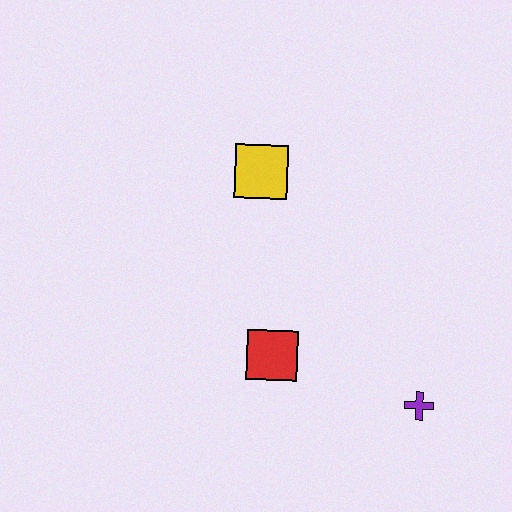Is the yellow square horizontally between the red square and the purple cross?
No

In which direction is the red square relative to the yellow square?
The red square is below the yellow square.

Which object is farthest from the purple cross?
The yellow square is farthest from the purple cross.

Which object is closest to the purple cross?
The red square is closest to the purple cross.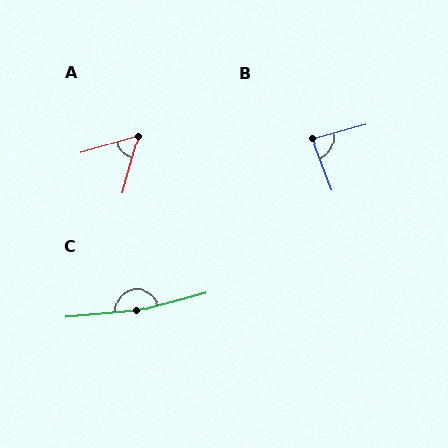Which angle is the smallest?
A, at approximately 59 degrees.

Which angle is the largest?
C, at approximately 170 degrees.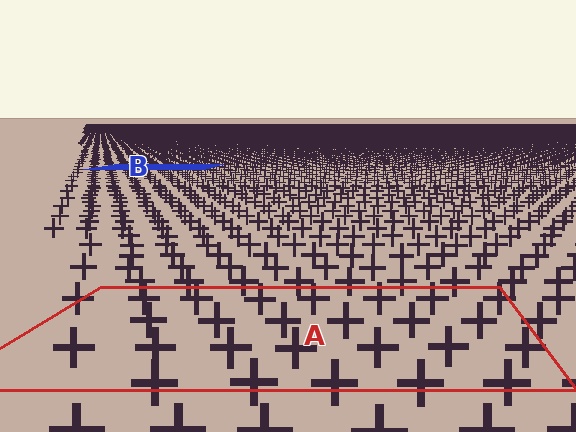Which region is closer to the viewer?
Region A is closer. The texture elements there are larger and more spread out.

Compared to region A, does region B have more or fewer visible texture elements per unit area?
Region B has more texture elements per unit area — they are packed more densely because it is farther away.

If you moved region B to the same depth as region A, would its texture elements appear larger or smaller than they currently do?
They would appear larger. At a closer depth, the same texture elements are projected at a bigger on-screen size.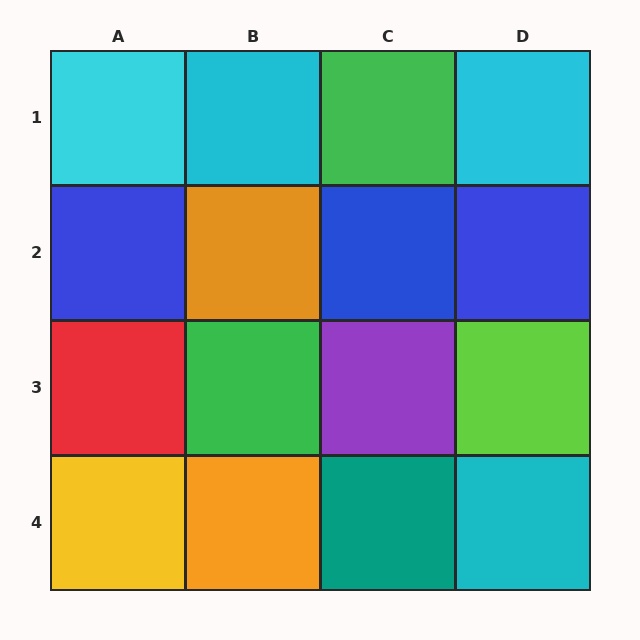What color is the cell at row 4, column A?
Yellow.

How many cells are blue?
3 cells are blue.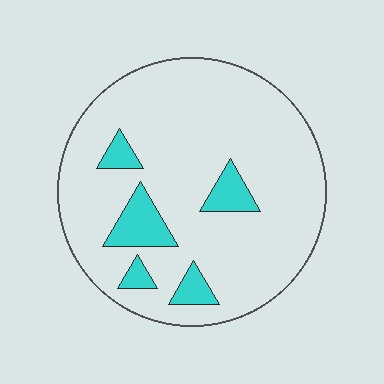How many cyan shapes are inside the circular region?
5.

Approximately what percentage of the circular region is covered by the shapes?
Approximately 15%.